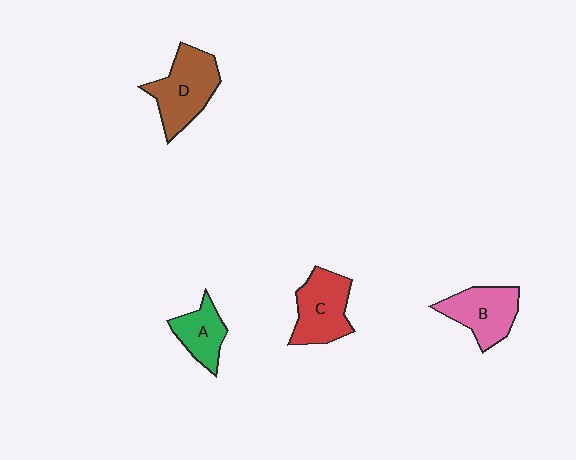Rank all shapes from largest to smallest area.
From largest to smallest: D (brown), C (red), B (pink), A (green).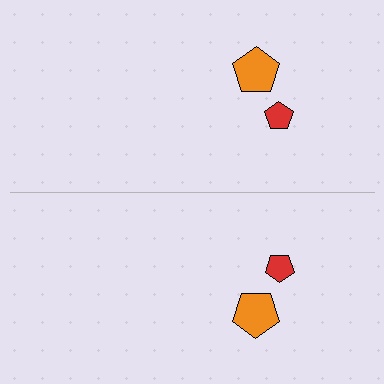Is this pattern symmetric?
Yes, this pattern has bilateral (reflection) symmetry.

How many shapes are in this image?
There are 4 shapes in this image.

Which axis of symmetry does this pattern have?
The pattern has a horizontal axis of symmetry running through the center of the image.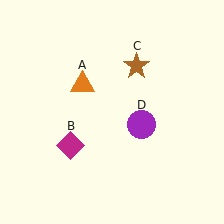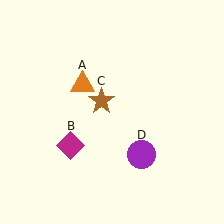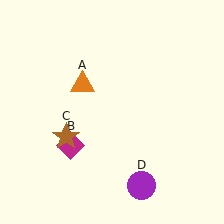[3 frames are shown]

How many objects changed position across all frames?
2 objects changed position: brown star (object C), purple circle (object D).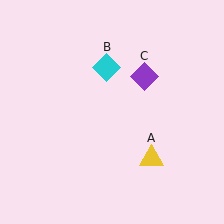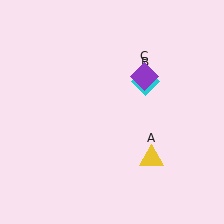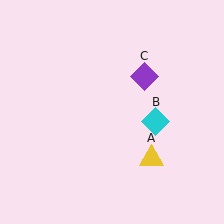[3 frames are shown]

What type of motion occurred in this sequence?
The cyan diamond (object B) rotated clockwise around the center of the scene.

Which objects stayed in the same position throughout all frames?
Yellow triangle (object A) and purple diamond (object C) remained stationary.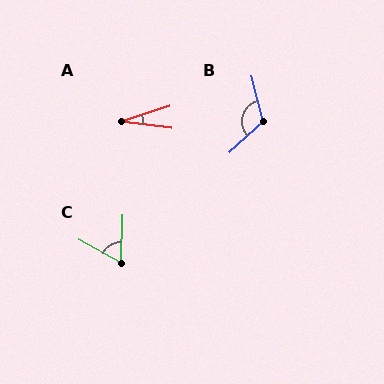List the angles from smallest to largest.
A (25°), C (63°), B (118°).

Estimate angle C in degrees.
Approximately 63 degrees.